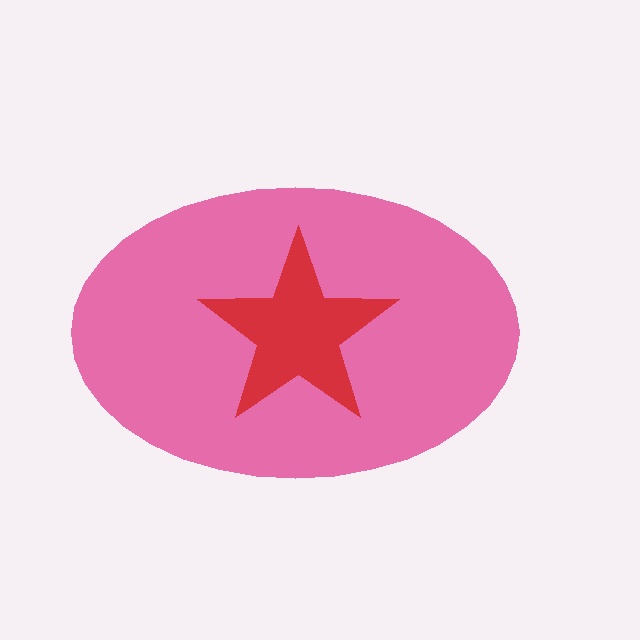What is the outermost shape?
The pink ellipse.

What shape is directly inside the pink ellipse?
The red star.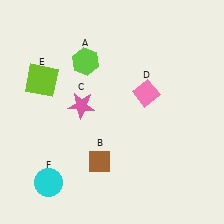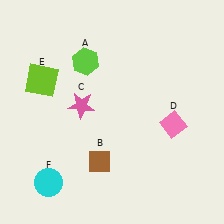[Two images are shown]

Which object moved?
The pink diamond (D) moved down.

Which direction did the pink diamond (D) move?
The pink diamond (D) moved down.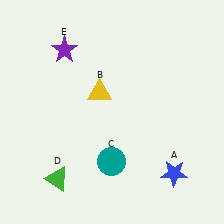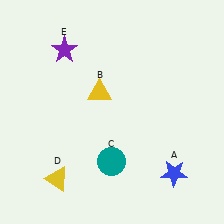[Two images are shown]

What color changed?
The triangle (D) changed from green in Image 1 to yellow in Image 2.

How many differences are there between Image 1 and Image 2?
There is 1 difference between the two images.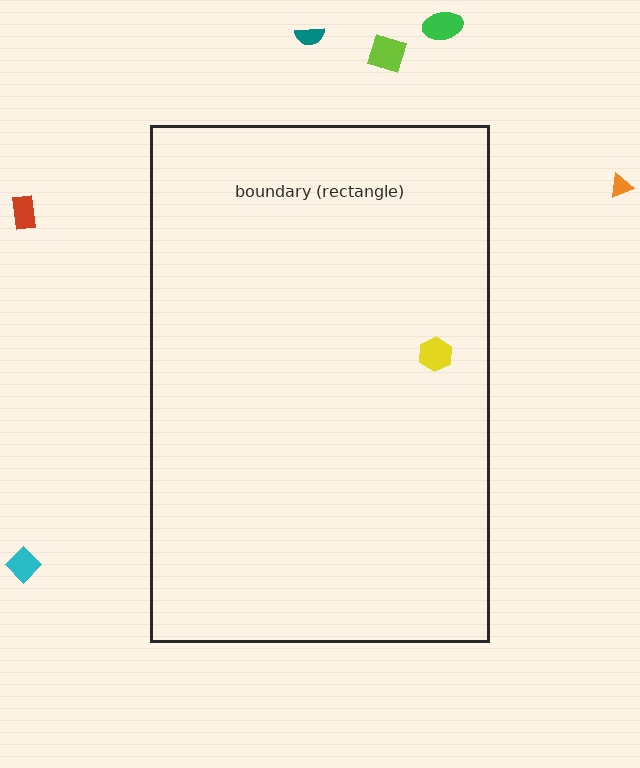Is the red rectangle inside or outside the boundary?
Outside.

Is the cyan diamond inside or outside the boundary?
Outside.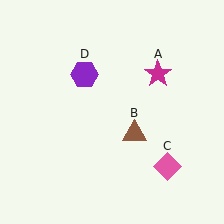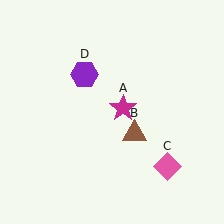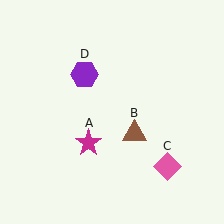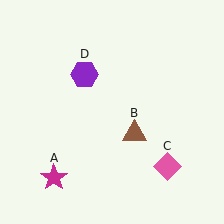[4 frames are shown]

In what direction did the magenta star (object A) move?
The magenta star (object A) moved down and to the left.